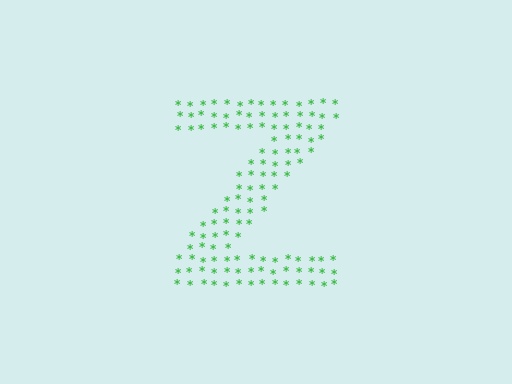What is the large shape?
The large shape is the letter Z.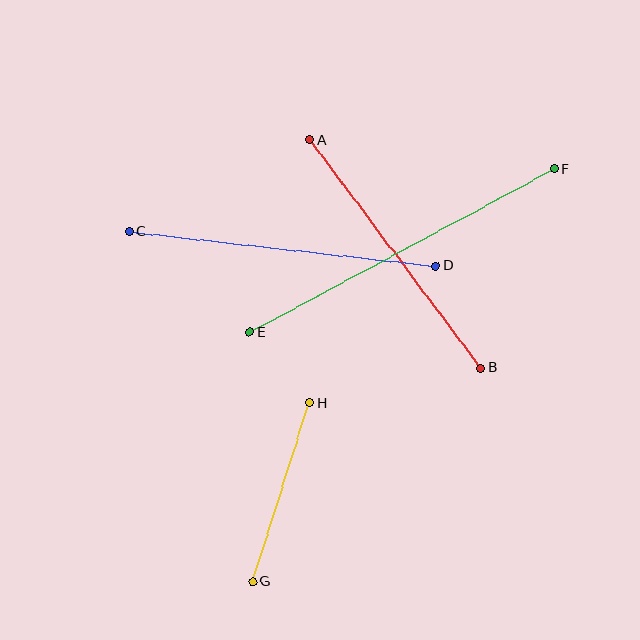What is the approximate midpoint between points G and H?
The midpoint is at approximately (281, 492) pixels.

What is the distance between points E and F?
The distance is approximately 345 pixels.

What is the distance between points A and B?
The distance is approximately 285 pixels.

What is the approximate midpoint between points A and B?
The midpoint is at approximately (395, 254) pixels.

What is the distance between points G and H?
The distance is approximately 188 pixels.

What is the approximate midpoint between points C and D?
The midpoint is at approximately (282, 249) pixels.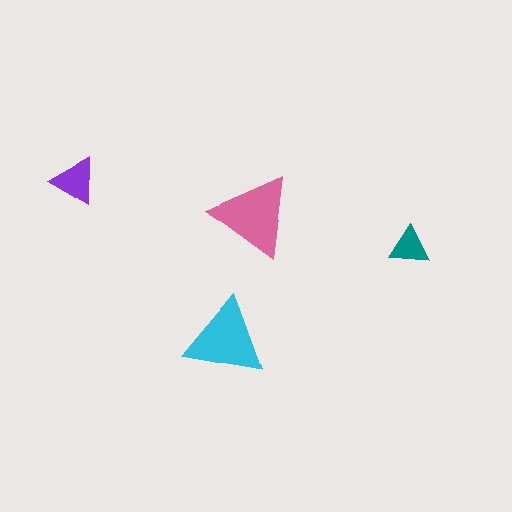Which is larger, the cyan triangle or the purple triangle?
The cyan one.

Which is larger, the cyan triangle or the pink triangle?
The pink one.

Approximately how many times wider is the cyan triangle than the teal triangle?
About 2 times wider.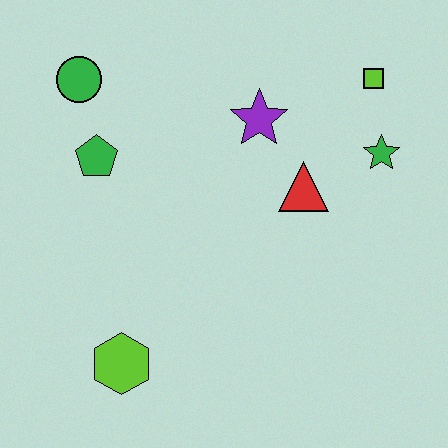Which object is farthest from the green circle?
The green star is farthest from the green circle.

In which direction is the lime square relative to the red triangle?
The lime square is above the red triangle.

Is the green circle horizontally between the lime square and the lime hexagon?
No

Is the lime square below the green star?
No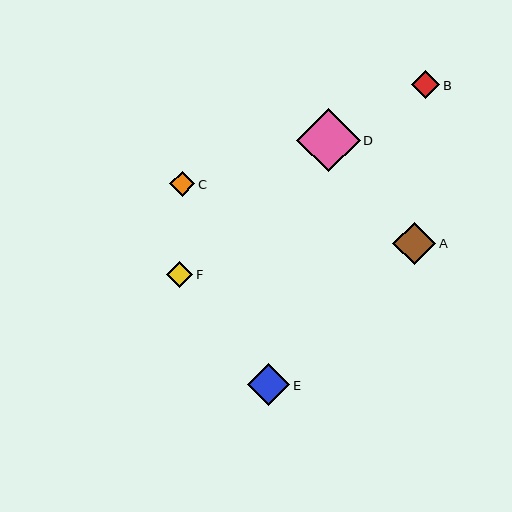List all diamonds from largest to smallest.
From largest to smallest: D, A, E, B, F, C.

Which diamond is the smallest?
Diamond C is the smallest with a size of approximately 25 pixels.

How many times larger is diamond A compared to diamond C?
Diamond A is approximately 1.7 times the size of diamond C.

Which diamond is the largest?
Diamond D is the largest with a size of approximately 64 pixels.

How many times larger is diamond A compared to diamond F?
Diamond A is approximately 1.7 times the size of diamond F.